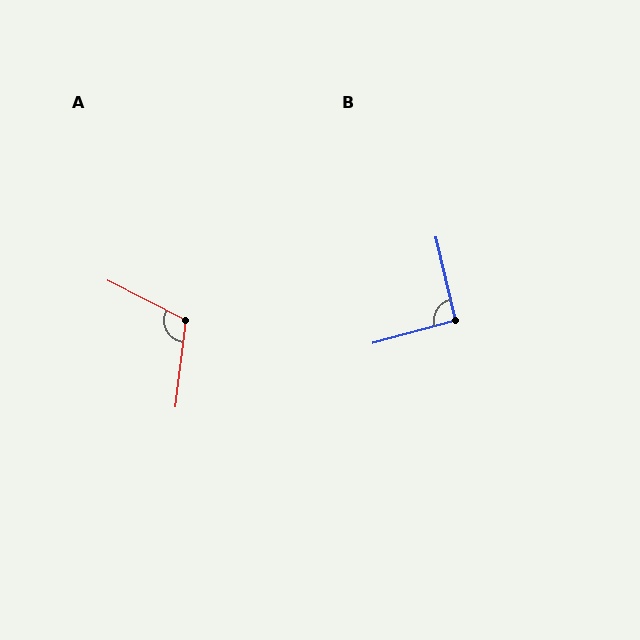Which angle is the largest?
A, at approximately 110 degrees.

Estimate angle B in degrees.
Approximately 92 degrees.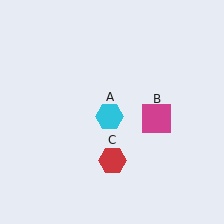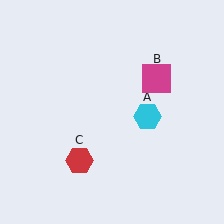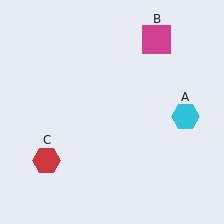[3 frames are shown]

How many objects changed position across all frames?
3 objects changed position: cyan hexagon (object A), magenta square (object B), red hexagon (object C).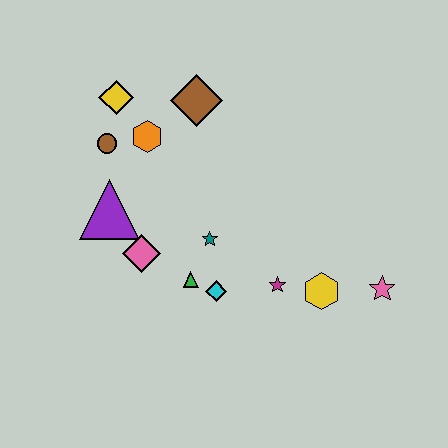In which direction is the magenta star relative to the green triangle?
The magenta star is to the right of the green triangle.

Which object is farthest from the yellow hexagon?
The yellow diamond is farthest from the yellow hexagon.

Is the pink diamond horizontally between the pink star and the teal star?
No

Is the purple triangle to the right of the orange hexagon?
No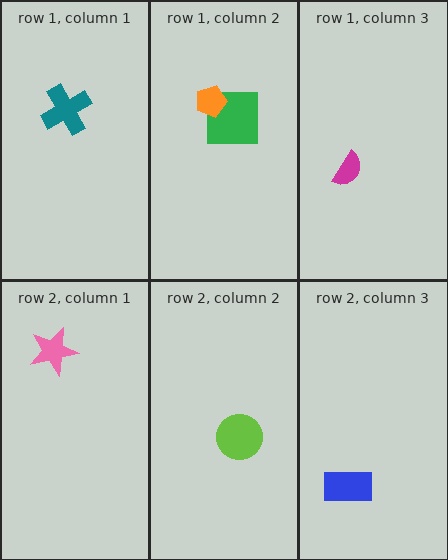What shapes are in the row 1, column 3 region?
The magenta semicircle.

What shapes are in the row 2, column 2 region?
The lime circle.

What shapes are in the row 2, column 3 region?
The blue rectangle.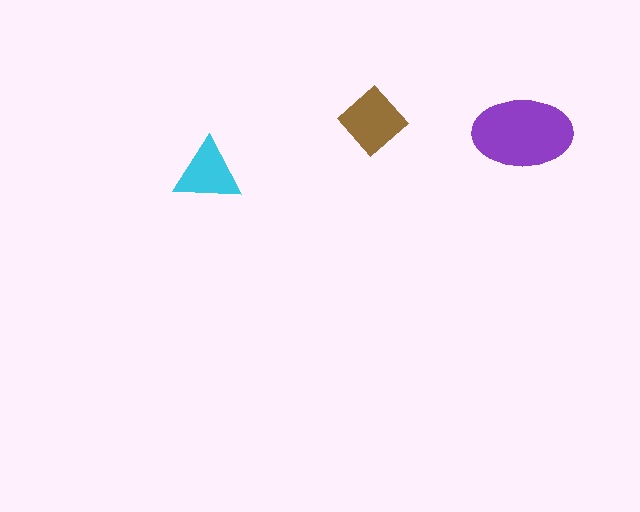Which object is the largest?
The purple ellipse.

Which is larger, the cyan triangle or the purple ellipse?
The purple ellipse.